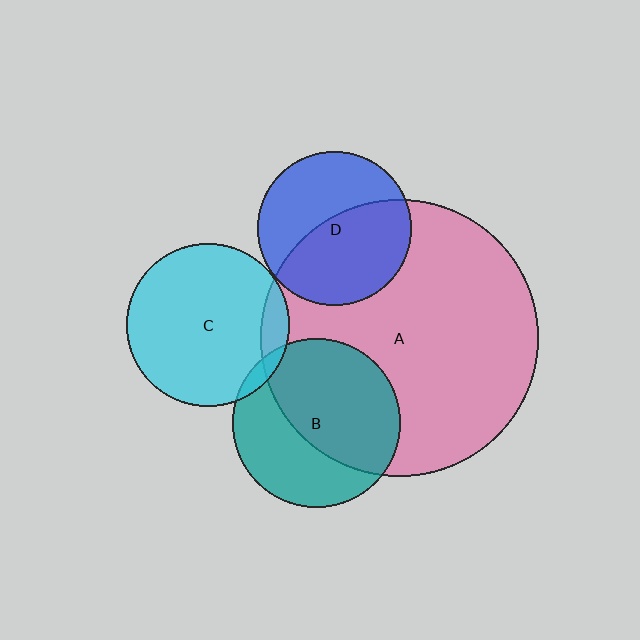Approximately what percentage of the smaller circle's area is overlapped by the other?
Approximately 60%.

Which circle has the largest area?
Circle A (pink).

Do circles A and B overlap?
Yes.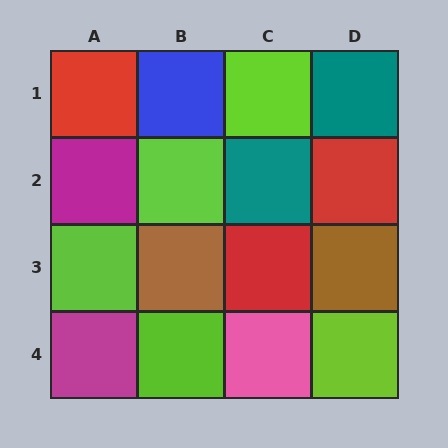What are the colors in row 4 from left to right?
Magenta, lime, pink, lime.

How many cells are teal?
2 cells are teal.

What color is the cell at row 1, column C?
Lime.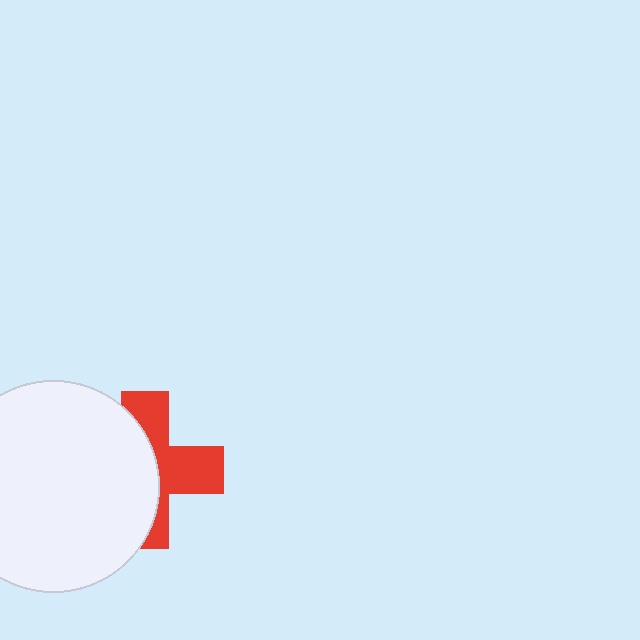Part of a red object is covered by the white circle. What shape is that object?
It is a cross.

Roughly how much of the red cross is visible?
About half of it is visible (roughly 47%).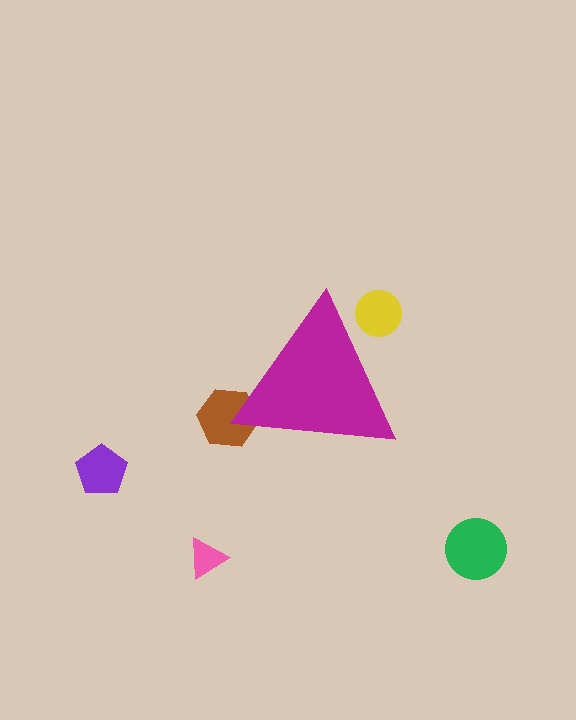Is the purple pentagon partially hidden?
No, the purple pentagon is fully visible.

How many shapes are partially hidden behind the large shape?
2 shapes are partially hidden.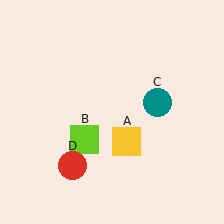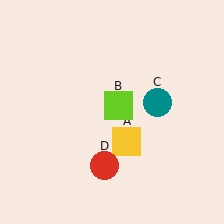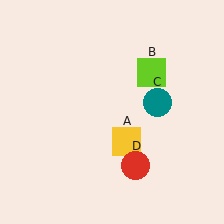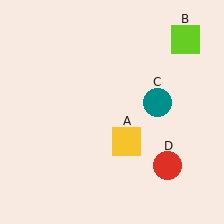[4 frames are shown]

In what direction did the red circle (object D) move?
The red circle (object D) moved right.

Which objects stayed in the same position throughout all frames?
Yellow square (object A) and teal circle (object C) remained stationary.